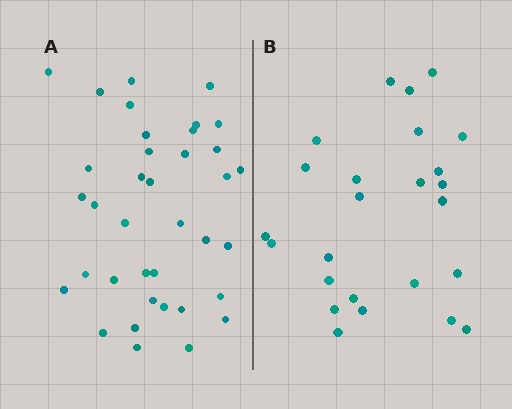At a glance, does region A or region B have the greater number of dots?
Region A (the left region) has more dots.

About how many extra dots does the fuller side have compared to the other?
Region A has roughly 12 or so more dots than region B.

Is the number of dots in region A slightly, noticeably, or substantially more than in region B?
Region A has substantially more. The ratio is roughly 1.5 to 1.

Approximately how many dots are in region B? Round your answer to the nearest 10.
About 20 dots. (The exact count is 25, which rounds to 20.)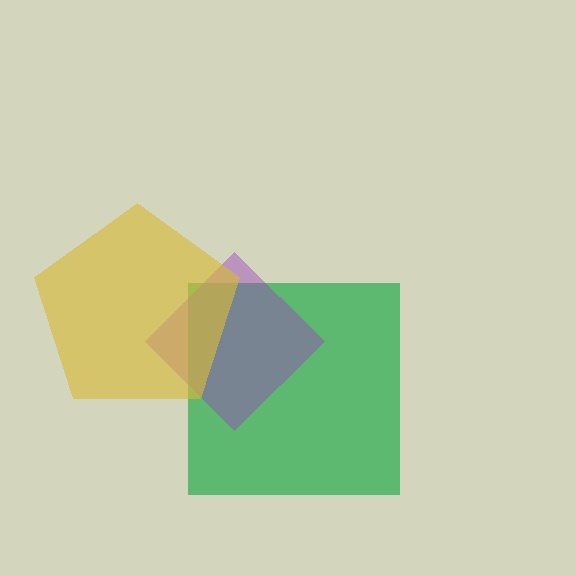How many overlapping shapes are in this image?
There are 3 overlapping shapes in the image.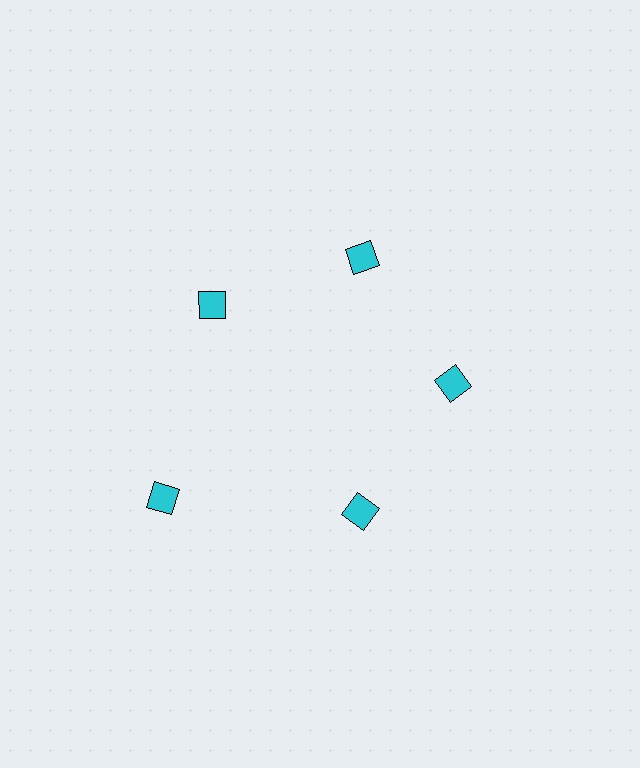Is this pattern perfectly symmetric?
No. The 5 cyan diamonds are arranged in a ring, but one element near the 8 o'clock position is pushed outward from the center, breaking the 5-fold rotational symmetry.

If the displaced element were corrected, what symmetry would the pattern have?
It would have 5-fold rotational symmetry — the pattern would map onto itself every 72 degrees.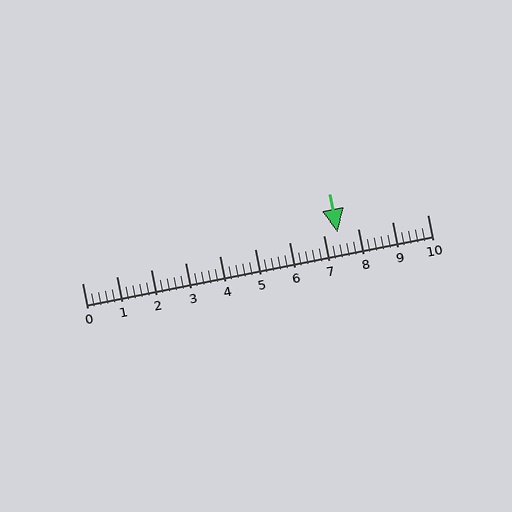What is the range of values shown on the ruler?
The ruler shows values from 0 to 10.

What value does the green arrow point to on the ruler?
The green arrow points to approximately 7.4.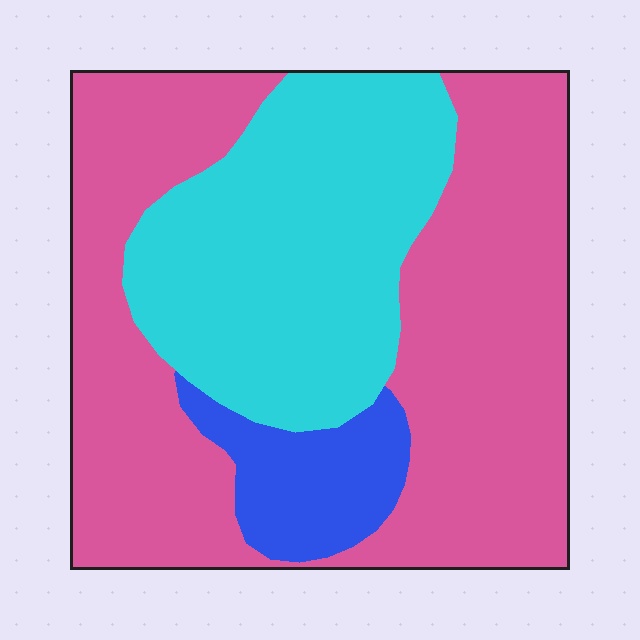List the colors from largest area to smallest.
From largest to smallest: pink, cyan, blue.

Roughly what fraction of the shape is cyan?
Cyan takes up between a sixth and a third of the shape.